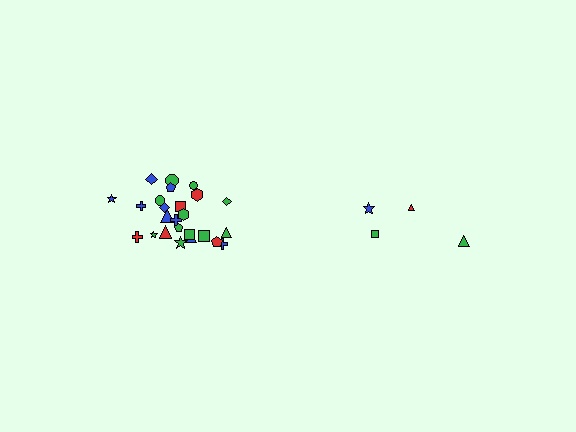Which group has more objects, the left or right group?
The left group.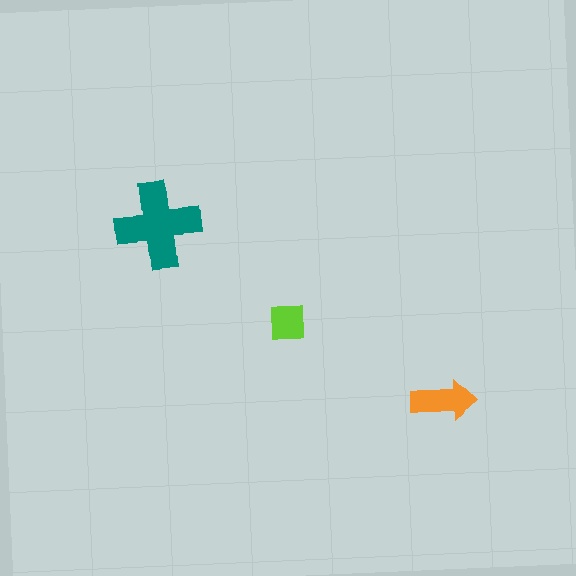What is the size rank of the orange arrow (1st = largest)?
2nd.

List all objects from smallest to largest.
The lime square, the orange arrow, the teal cross.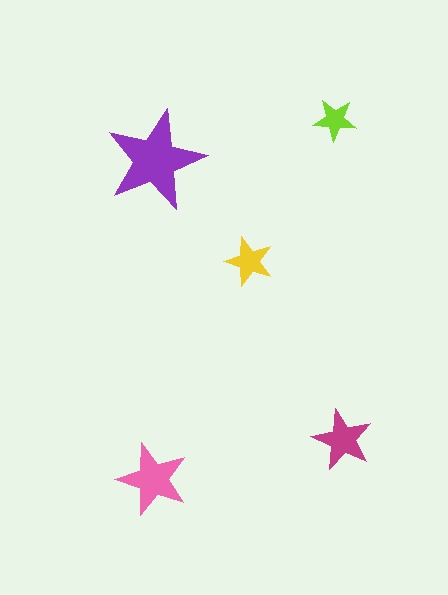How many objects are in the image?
There are 5 objects in the image.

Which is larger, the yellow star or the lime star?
The yellow one.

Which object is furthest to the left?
The pink star is leftmost.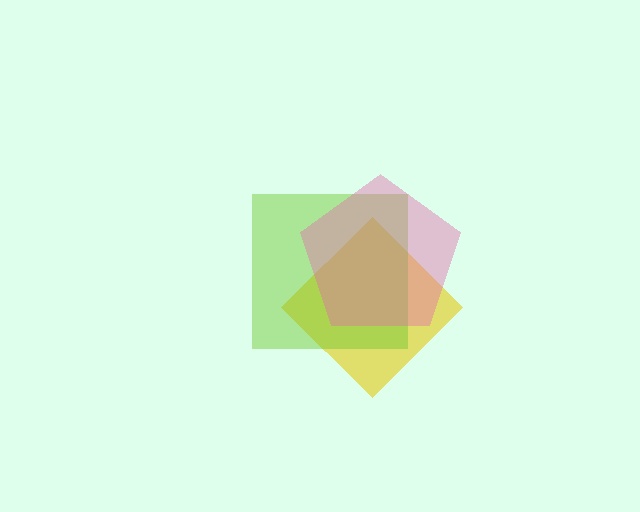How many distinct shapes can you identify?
There are 3 distinct shapes: a yellow diamond, a lime square, a pink pentagon.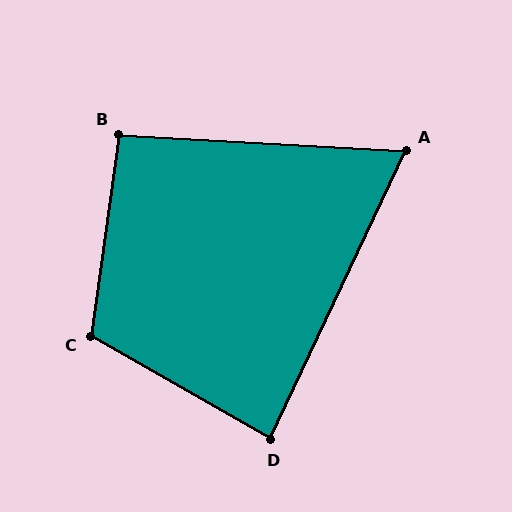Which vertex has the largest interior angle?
C, at approximately 112 degrees.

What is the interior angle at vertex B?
Approximately 95 degrees (approximately right).